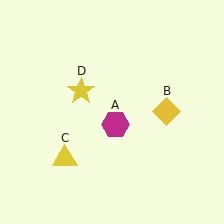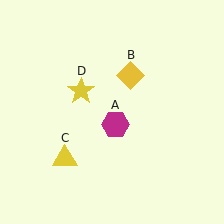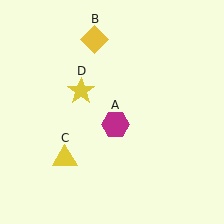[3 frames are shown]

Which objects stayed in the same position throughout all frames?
Magenta hexagon (object A) and yellow triangle (object C) and yellow star (object D) remained stationary.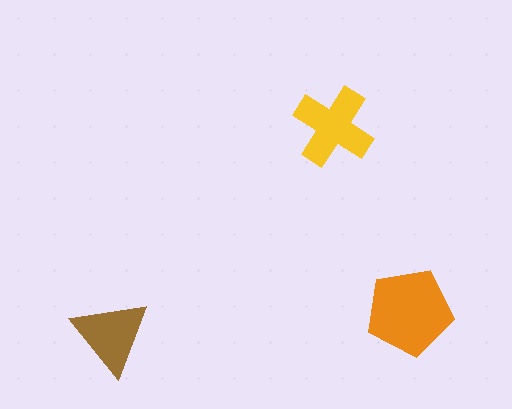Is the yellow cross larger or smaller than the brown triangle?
Larger.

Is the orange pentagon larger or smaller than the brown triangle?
Larger.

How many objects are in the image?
There are 3 objects in the image.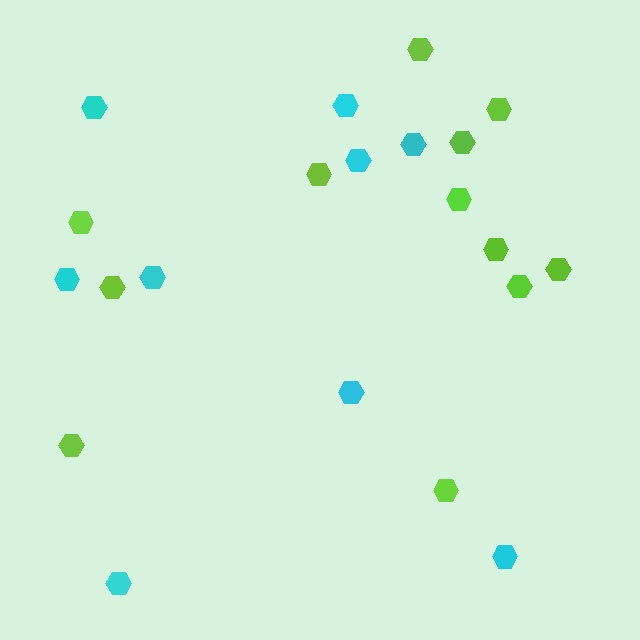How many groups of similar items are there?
There are 2 groups: one group of lime hexagons (12) and one group of cyan hexagons (9).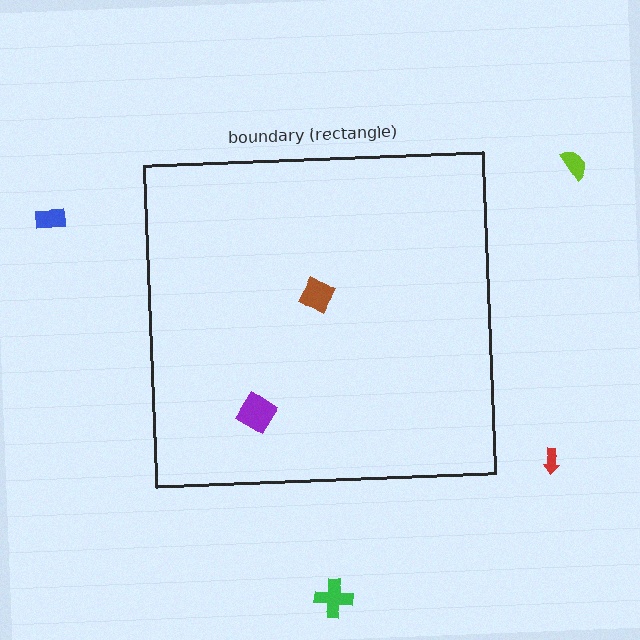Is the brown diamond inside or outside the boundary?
Inside.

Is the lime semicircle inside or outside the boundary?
Outside.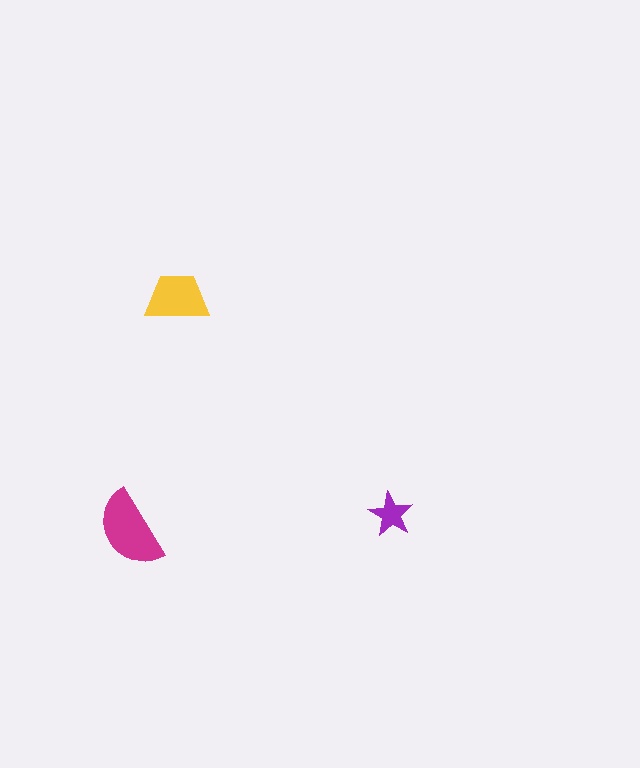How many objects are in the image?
There are 3 objects in the image.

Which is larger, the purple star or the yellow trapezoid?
The yellow trapezoid.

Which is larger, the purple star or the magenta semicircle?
The magenta semicircle.